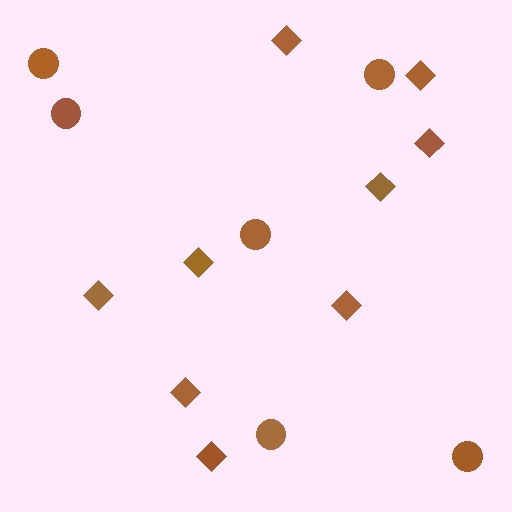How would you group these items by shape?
There are 2 groups: one group of diamonds (9) and one group of circles (6).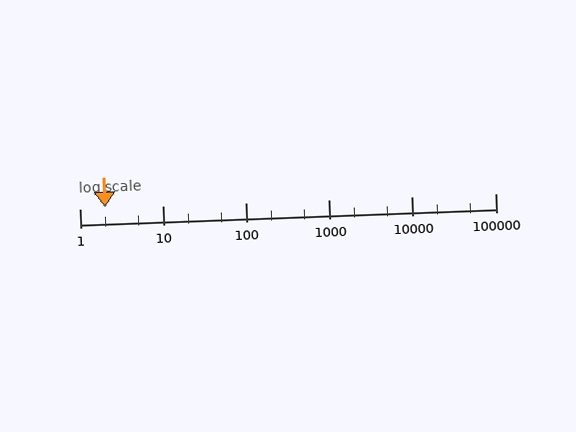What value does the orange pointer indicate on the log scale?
The pointer indicates approximately 2.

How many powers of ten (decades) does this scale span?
The scale spans 5 decades, from 1 to 100000.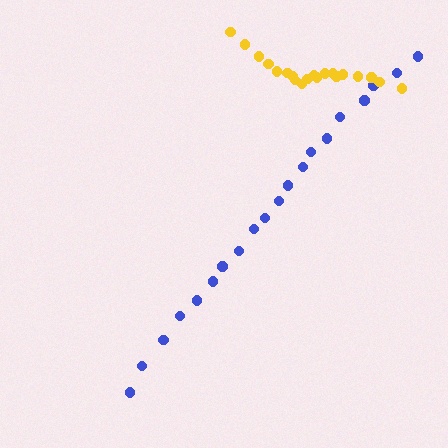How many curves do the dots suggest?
There are 2 distinct paths.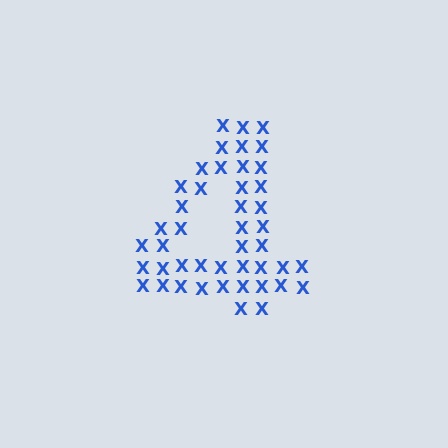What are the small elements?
The small elements are letter X's.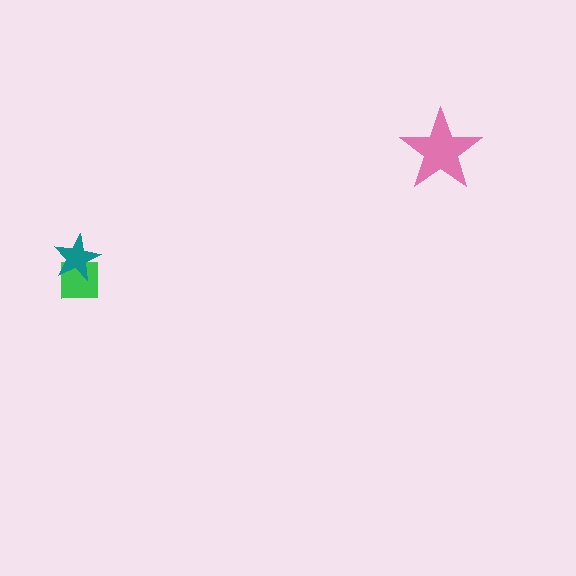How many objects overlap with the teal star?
1 object overlaps with the teal star.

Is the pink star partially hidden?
No, no other shape covers it.